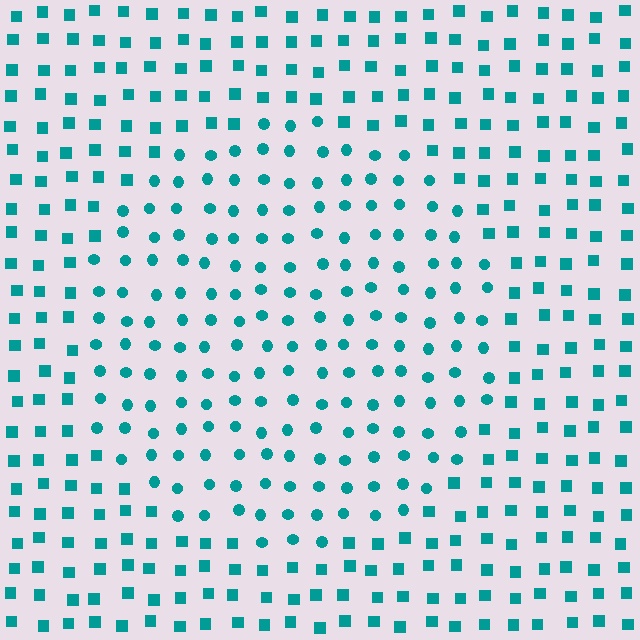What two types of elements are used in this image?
The image uses circles inside the circle region and squares outside it.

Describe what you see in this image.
The image is filled with small teal elements arranged in a uniform grid. A circle-shaped region contains circles, while the surrounding area contains squares. The boundary is defined purely by the change in element shape.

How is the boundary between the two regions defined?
The boundary is defined by a change in element shape: circles inside vs. squares outside. All elements share the same color and spacing.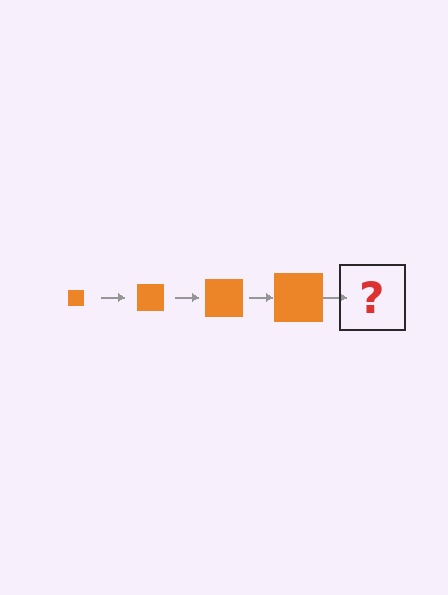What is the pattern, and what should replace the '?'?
The pattern is that the square gets progressively larger each step. The '?' should be an orange square, larger than the previous one.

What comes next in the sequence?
The next element should be an orange square, larger than the previous one.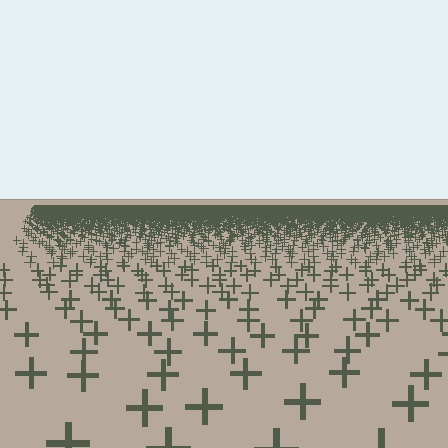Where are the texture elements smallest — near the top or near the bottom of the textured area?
Near the top.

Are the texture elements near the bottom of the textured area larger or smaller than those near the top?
Larger. Near the bottom, elements are closer to the viewer and appear at a bigger on-screen size.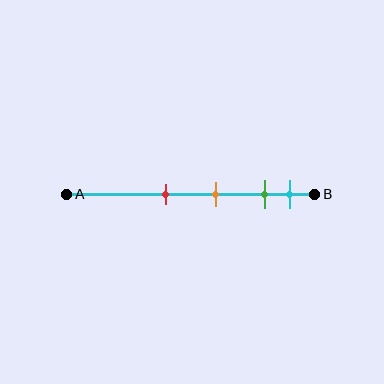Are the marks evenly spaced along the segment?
No, the marks are not evenly spaced.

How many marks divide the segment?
There are 4 marks dividing the segment.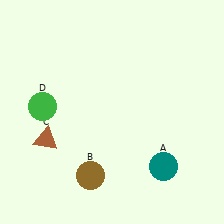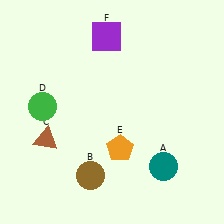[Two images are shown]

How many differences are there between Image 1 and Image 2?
There are 2 differences between the two images.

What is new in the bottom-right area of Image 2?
An orange pentagon (E) was added in the bottom-right area of Image 2.